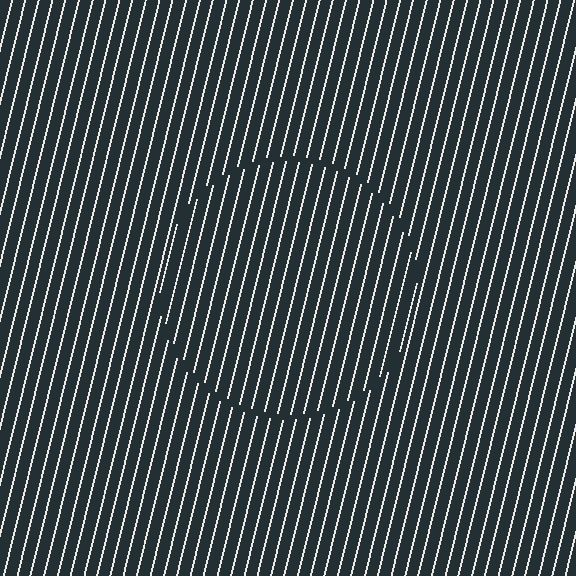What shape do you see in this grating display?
An illusory circle. The interior of the shape contains the same grating, shifted by half a period — the contour is defined by the phase discontinuity where line-ends from the inner and outer gratings abut.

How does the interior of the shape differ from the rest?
The interior of the shape contains the same grating, shifted by half a period — the contour is defined by the phase discontinuity where line-ends from the inner and outer gratings abut.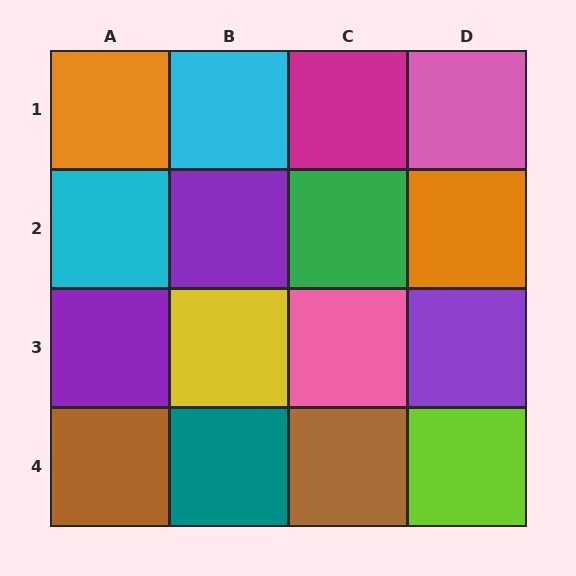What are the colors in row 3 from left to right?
Purple, yellow, pink, purple.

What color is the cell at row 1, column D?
Pink.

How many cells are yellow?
1 cell is yellow.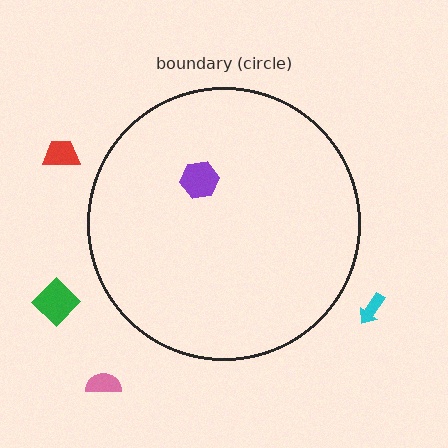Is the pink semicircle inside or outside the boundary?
Outside.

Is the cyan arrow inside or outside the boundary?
Outside.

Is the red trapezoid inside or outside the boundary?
Outside.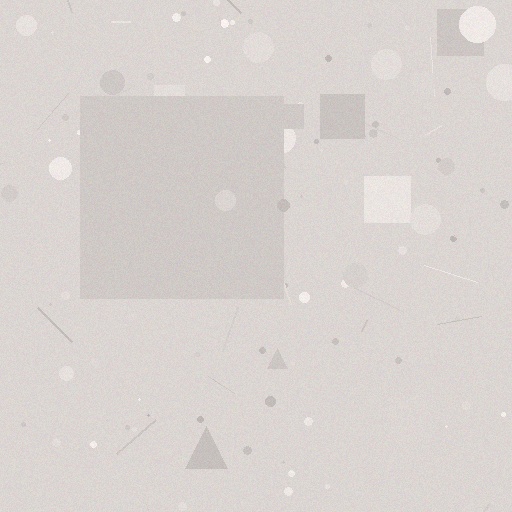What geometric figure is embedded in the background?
A square is embedded in the background.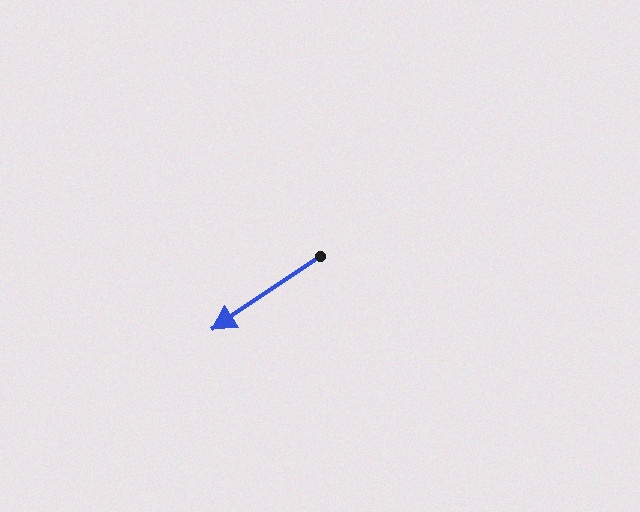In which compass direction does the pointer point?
Southwest.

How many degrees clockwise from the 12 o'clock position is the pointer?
Approximately 236 degrees.